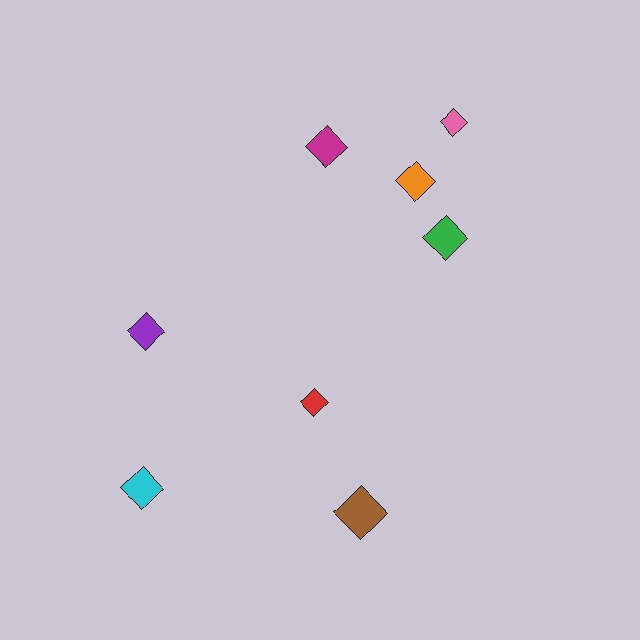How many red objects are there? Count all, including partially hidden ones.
There is 1 red object.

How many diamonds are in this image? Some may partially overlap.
There are 8 diamonds.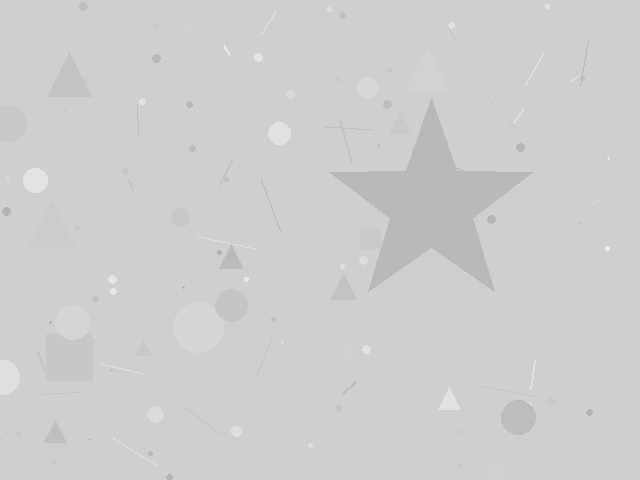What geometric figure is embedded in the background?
A star is embedded in the background.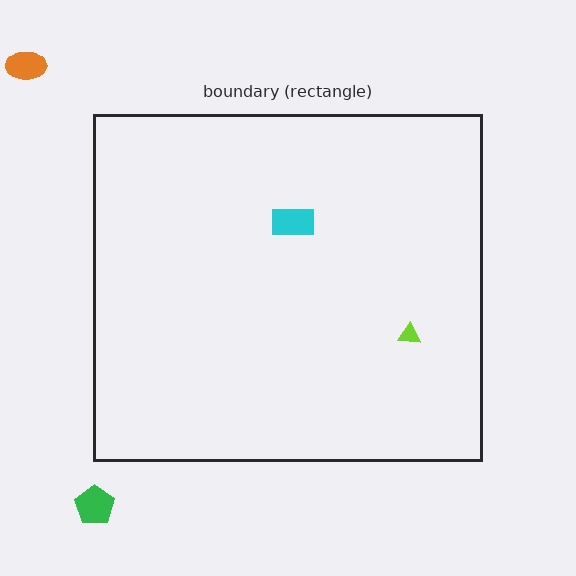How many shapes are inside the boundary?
2 inside, 2 outside.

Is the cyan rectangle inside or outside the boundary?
Inside.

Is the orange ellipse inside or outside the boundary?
Outside.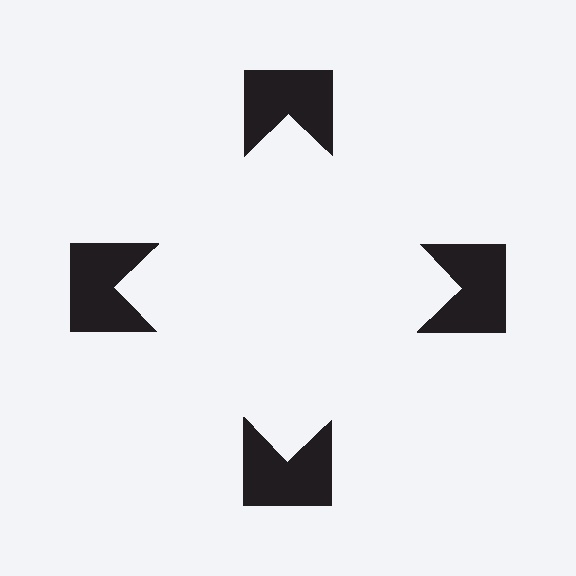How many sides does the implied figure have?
4 sides.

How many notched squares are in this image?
There are 4 — one at each vertex of the illusory square.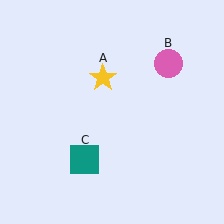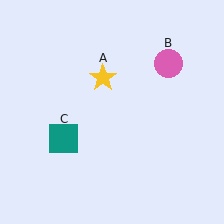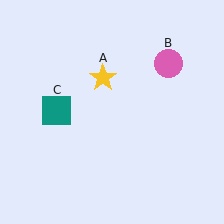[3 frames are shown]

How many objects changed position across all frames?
1 object changed position: teal square (object C).